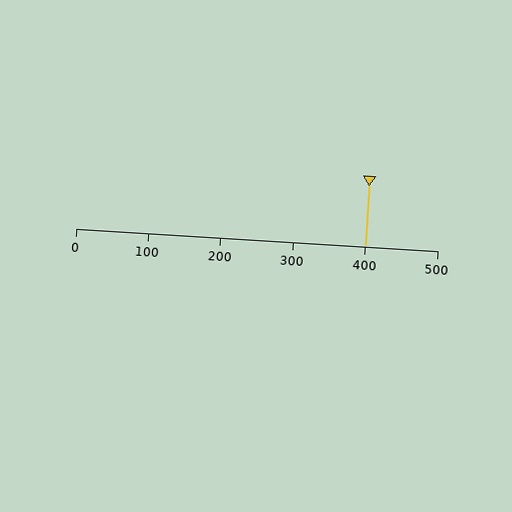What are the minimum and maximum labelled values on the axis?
The axis runs from 0 to 500.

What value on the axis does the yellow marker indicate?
The marker indicates approximately 400.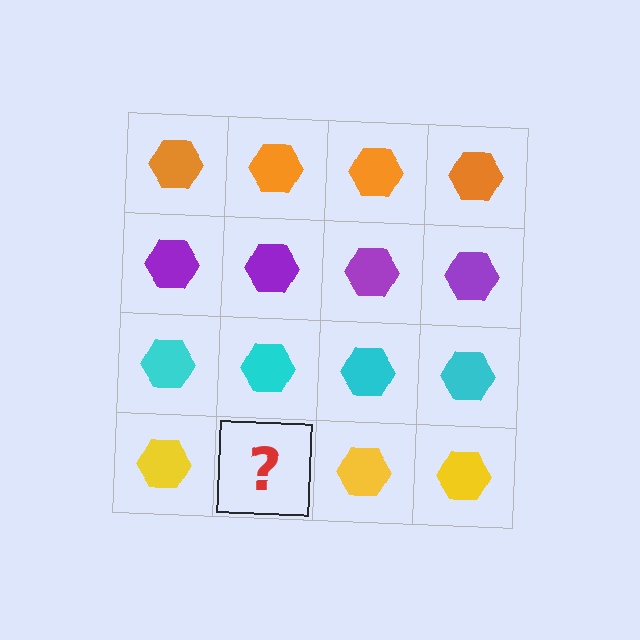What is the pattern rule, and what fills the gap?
The rule is that each row has a consistent color. The gap should be filled with a yellow hexagon.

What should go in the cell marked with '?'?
The missing cell should contain a yellow hexagon.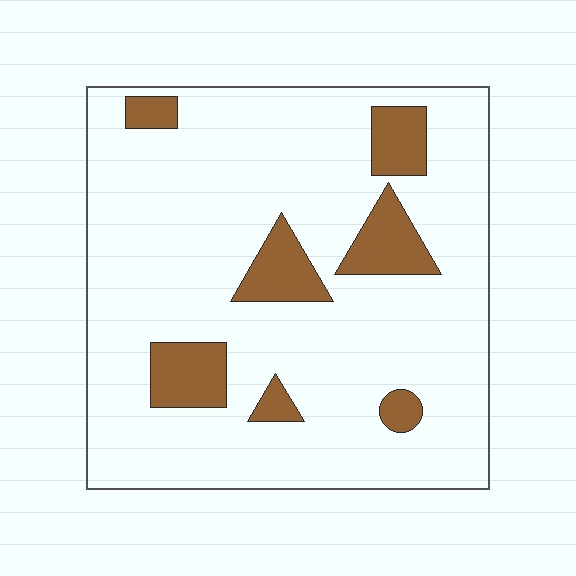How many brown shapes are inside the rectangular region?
7.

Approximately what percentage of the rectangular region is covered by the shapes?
Approximately 15%.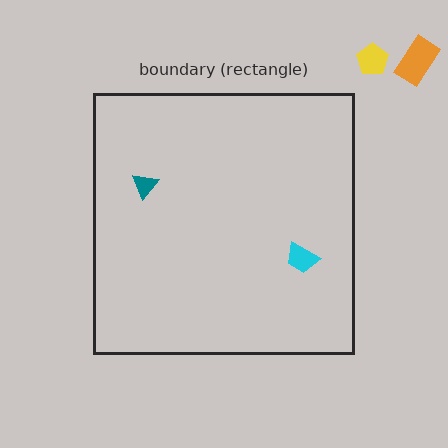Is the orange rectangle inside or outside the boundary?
Outside.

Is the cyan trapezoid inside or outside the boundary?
Inside.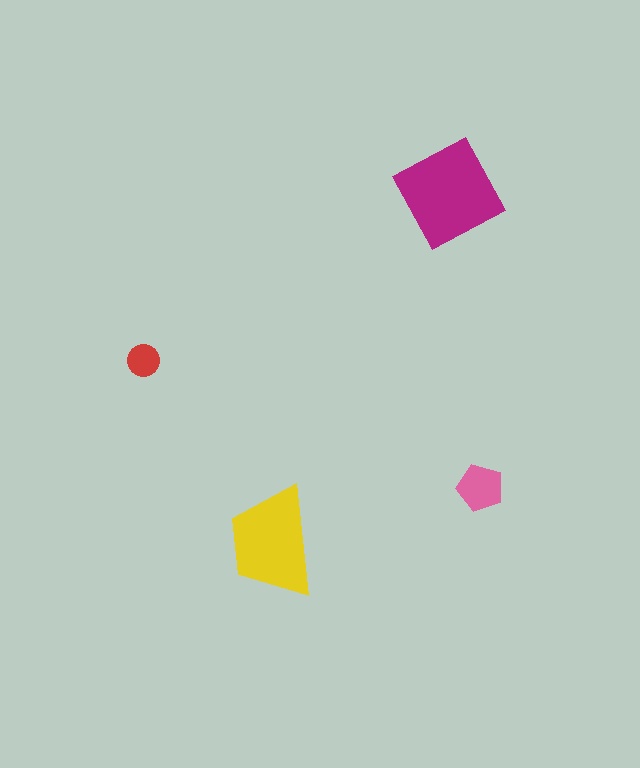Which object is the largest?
The magenta diamond.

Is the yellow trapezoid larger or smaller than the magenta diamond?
Smaller.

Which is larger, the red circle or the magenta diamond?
The magenta diamond.